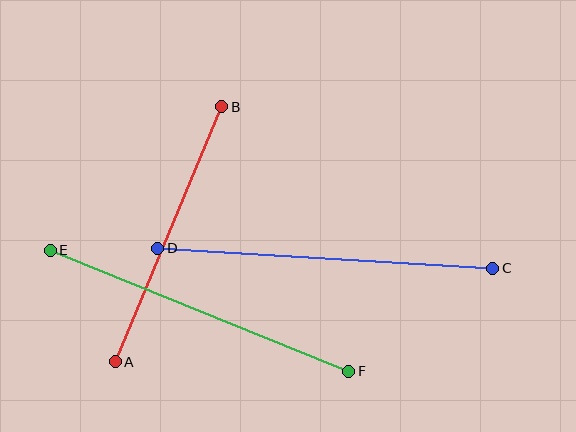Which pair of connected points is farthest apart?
Points C and D are farthest apart.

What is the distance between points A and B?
The distance is approximately 276 pixels.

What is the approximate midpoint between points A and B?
The midpoint is at approximately (168, 234) pixels.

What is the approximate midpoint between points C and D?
The midpoint is at approximately (325, 258) pixels.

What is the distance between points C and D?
The distance is approximately 335 pixels.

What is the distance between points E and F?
The distance is approximately 322 pixels.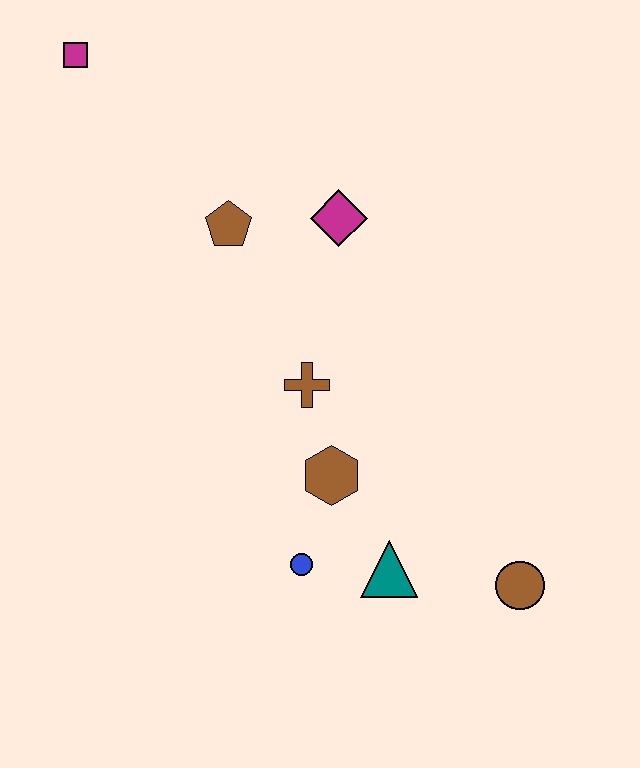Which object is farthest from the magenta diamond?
The brown circle is farthest from the magenta diamond.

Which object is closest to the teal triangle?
The blue circle is closest to the teal triangle.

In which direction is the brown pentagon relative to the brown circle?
The brown pentagon is above the brown circle.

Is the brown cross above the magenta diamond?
No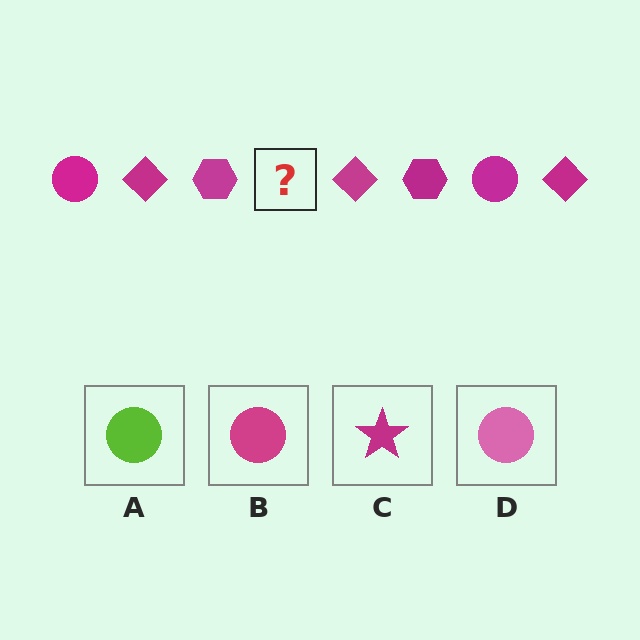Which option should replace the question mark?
Option B.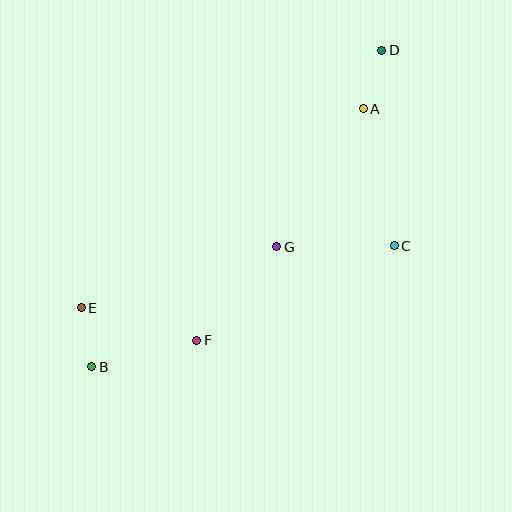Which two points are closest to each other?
Points B and E are closest to each other.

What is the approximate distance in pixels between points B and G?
The distance between B and G is approximately 220 pixels.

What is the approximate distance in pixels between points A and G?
The distance between A and G is approximately 163 pixels.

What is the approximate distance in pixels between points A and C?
The distance between A and C is approximately 141 pixels.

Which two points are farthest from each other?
Points B and D are farthest from each other.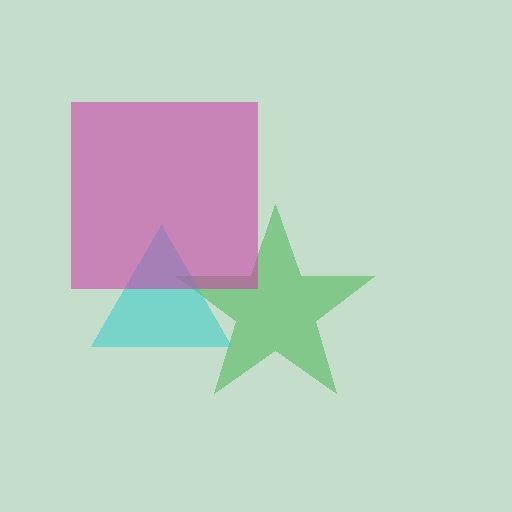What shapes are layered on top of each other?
The layered shapes are: a green star, a cyan triangle, a magenta square.